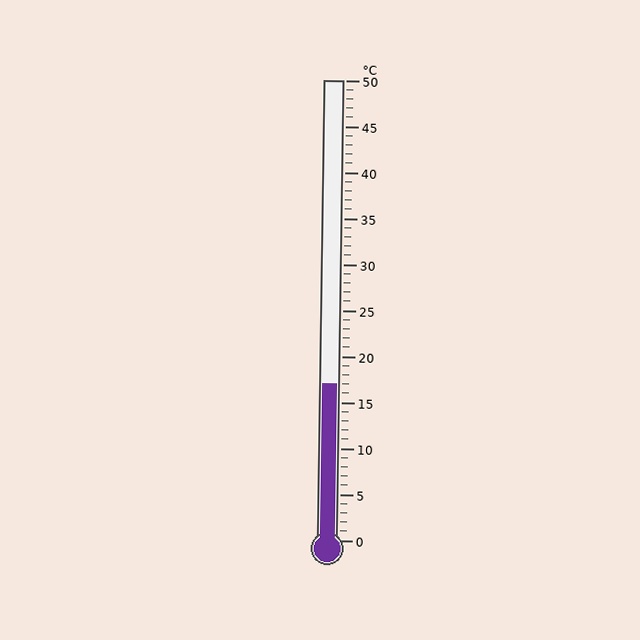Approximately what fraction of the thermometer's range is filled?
The thermometer is filled to approximately 35% of its range.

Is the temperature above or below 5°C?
The temperature is above 5°C.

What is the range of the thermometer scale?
The thermometer scale ranges from 0°C to 50°C.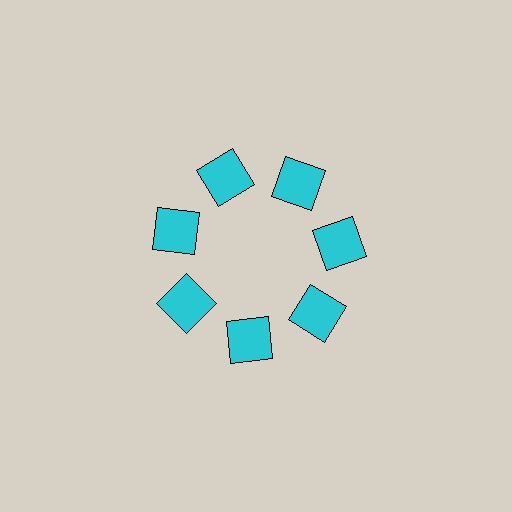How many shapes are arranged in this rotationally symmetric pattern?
There are 7 shapes, arranged in 7 groups of 1.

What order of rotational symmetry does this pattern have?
This pattern has 7-fold rotational symmetry.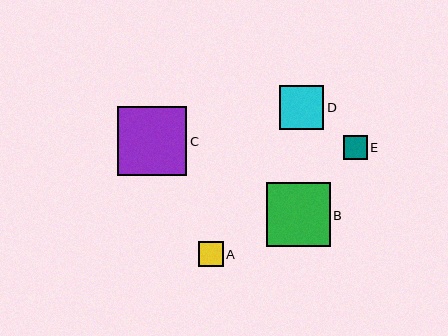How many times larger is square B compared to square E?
Square B is approximately 2.7 times the size of square E.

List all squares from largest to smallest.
From largest to smallest: C, B, D, A, E.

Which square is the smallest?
Square E is the smallest with a size of approximately 24 pixels.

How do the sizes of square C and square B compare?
Square C and square B are approximately the same size.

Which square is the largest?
Square C is the largest with a size of approximately 69 pixels.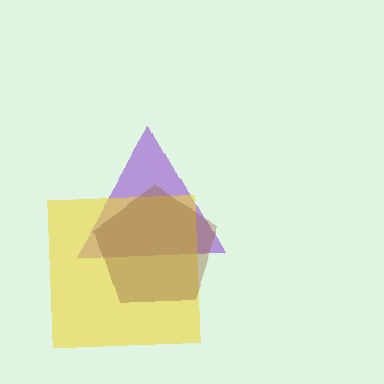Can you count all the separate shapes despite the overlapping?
Yes, there are 3 separate shapes.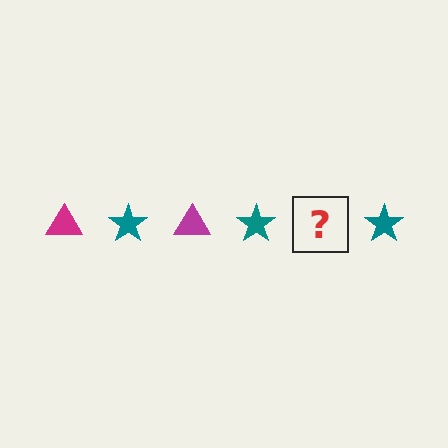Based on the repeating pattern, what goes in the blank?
The blank should be a magenta triangle.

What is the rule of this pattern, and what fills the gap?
The rule is that the pattern alternates between magenta triangle and teal star. The gap should be filled with a magenta triangle.